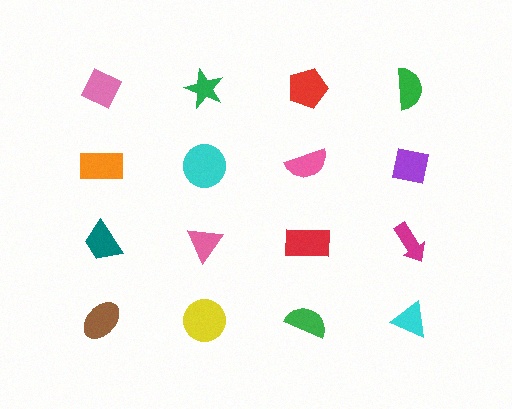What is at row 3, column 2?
A pink triangle.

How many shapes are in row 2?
4 shapes.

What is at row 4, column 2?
A yellow circle.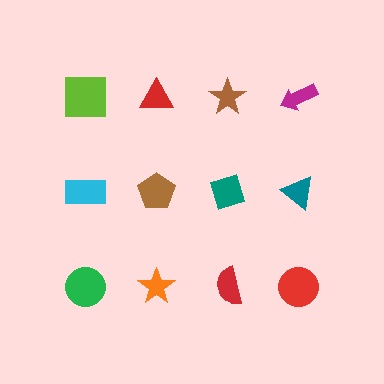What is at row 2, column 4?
A teal triangle.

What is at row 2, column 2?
A brown pentagon.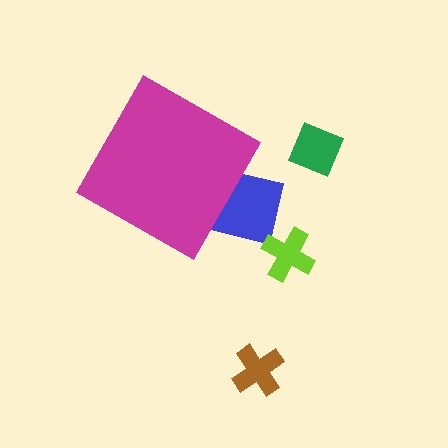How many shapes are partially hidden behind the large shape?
2 shapes are partially hidden.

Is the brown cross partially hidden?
No, the brown cross is fully visible.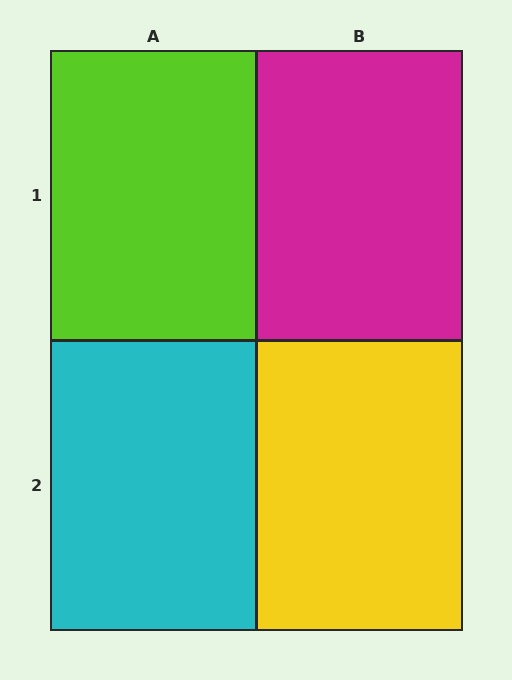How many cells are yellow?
1 cell is yellow.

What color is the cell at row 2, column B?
Yellow.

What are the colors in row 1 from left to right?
Lime, magenta.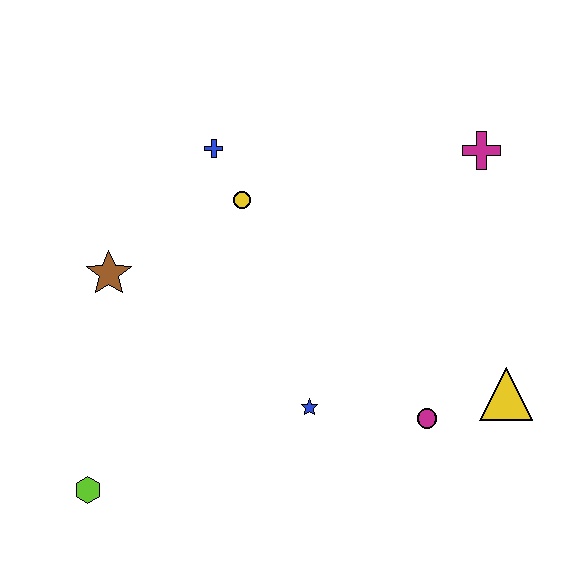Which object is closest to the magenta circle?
The yellow triangle is closest to the magenta circle.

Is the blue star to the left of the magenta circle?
Yes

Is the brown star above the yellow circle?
No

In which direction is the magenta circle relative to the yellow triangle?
The magenta circle is to the left of the yellow triangle.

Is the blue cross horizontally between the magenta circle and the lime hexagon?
Yes